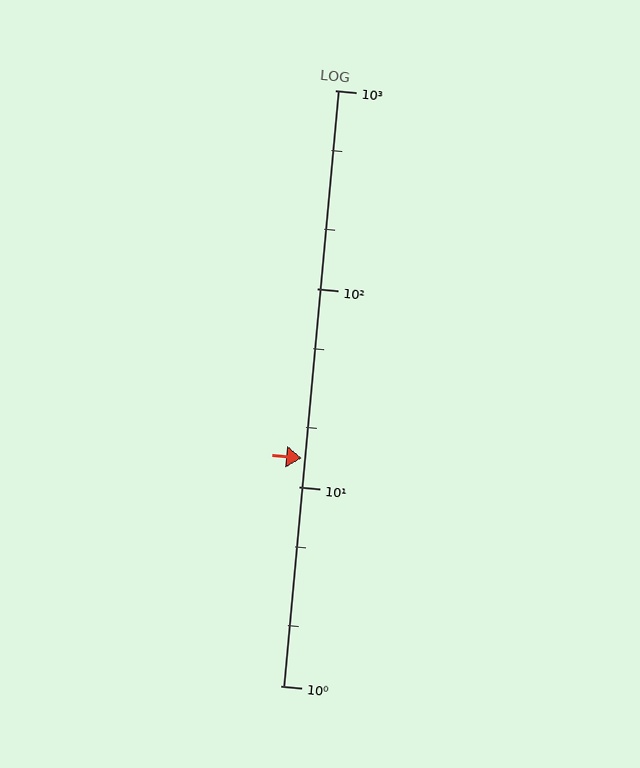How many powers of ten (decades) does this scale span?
The scale spans 3 decades, from 1 to 1000.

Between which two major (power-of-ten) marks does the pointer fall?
The pointer is between 10 and 100.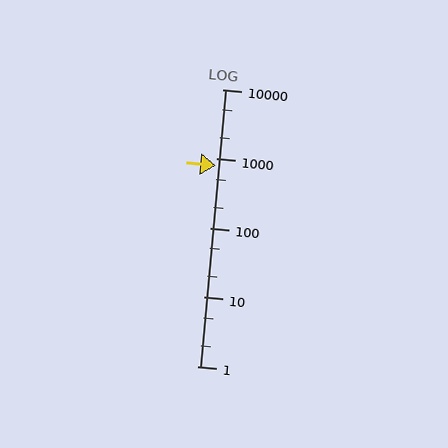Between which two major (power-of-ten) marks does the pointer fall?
The pointer is between 100 and 1000.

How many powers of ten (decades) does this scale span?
The scale spans 4 decades, from 1 to 10000.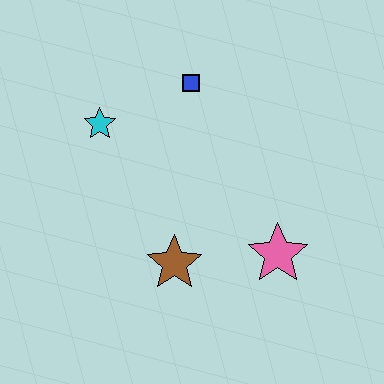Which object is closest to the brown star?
The pink star is closest to the brown star.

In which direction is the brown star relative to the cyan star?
The brown star is below the cyan star.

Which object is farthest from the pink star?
The cyan star is farthest from the pink star.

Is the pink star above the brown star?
Yes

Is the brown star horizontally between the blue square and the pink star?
No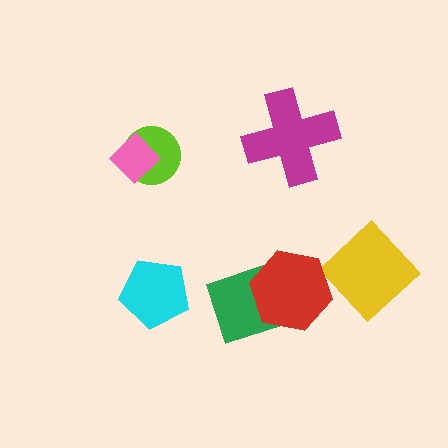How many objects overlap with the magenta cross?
0 objects overlap with the magenta cross.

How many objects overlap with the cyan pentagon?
0 objects overlap with the cyan pentagon.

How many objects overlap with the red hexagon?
1 object overlaps with the red hexagon.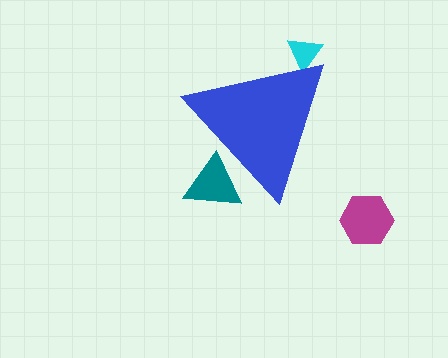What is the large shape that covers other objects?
A blue triangle.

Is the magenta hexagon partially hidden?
No, the magenta hexagon is fully visible.